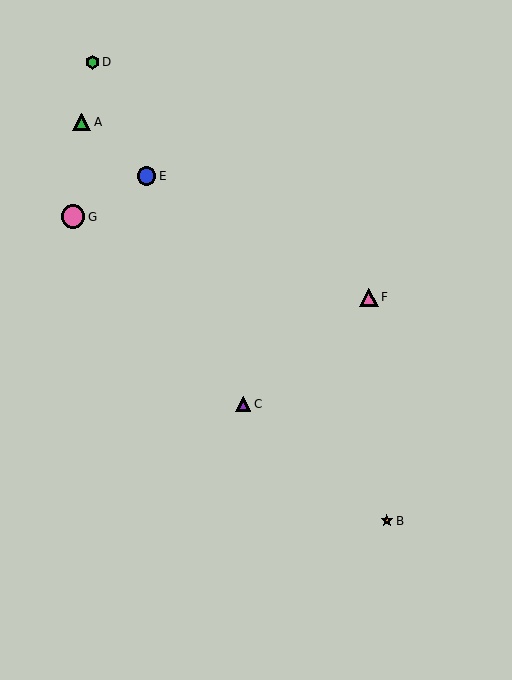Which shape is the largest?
The pink circle (labeled G) is the largest.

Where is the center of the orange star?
The center of the orange star is at (387, 521).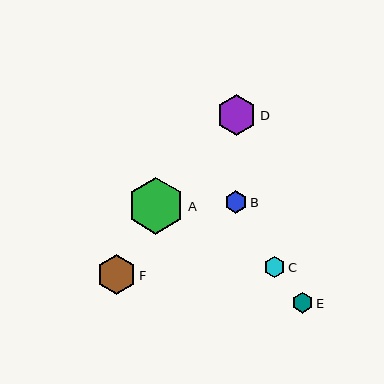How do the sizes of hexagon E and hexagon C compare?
Hexagon E and hexagon C are approximately the same size.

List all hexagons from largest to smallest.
From largest to smallest: A, D, F, B, E, C.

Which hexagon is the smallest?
Hexagon C is the smallest with a size of approximately 21 pixels.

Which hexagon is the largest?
Hexagon A is the largest with a size of approximately 57 pixels.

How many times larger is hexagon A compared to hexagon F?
Hexagon A is approximately 1.4 times the size of hexagon F.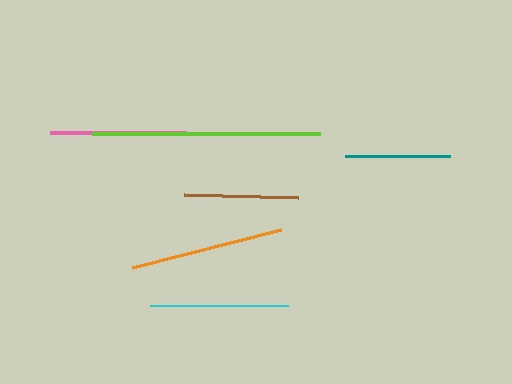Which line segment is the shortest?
The teal line is the shortest at approximately 105 pixels.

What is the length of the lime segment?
The lime segment is approximately 228 pixels long.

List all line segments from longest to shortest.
From longest to shortest: lime, orange, cyan, pink, brown, teal.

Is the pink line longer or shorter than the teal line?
The pink line is longer than the teal line.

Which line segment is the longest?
The lime line is the longest at approximately 228 pixels.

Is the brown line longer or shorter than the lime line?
The lime line is longer than the brown line.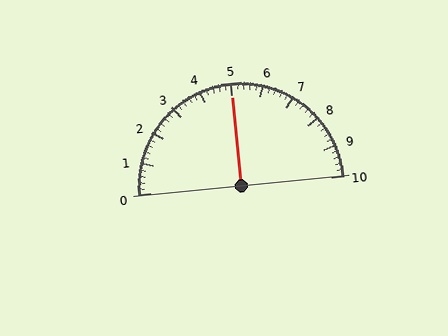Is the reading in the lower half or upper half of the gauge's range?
The reading is in the upper half of the range (0 to 10).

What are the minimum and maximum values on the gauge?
The gauge ranges from 0 to 10.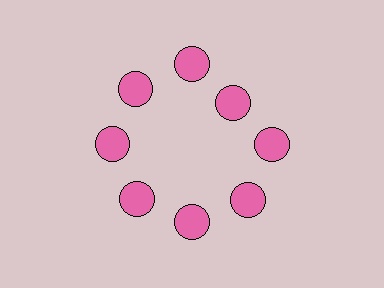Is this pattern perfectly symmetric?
No. The 8 pink circles are arranged in a ring, but one element near the 2 o'clock position is pulled inward toward the center, breaking the 8-fold rotational symmetry.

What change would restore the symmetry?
The symmetry would be restored by moving it outward, back onto the ring so that all 8 circles sit at equal angles and equal distance from the center.